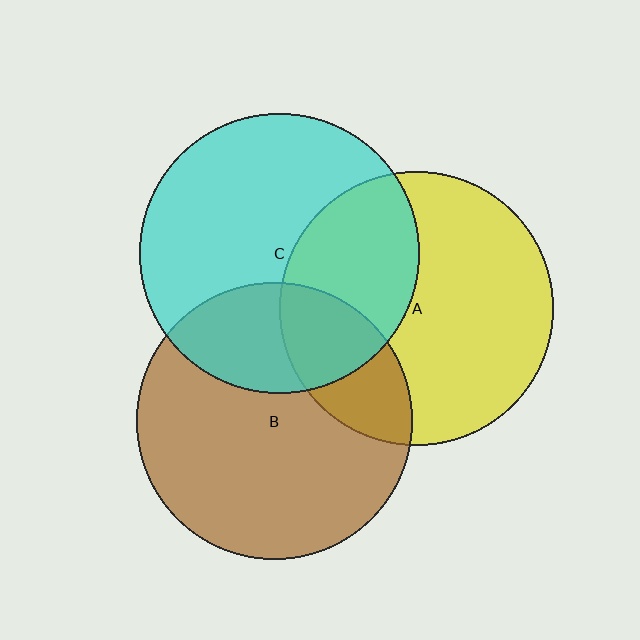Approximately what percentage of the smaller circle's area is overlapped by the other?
Approximately 35%.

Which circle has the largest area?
Circle C (cyan).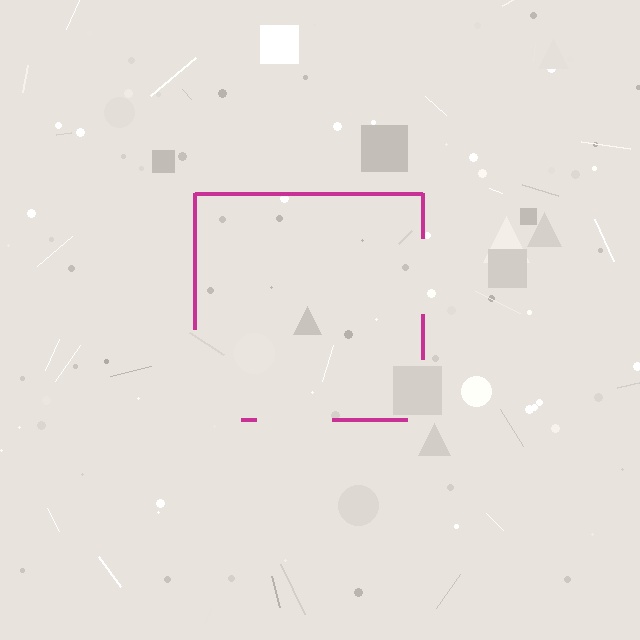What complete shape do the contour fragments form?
The contour fragments form a square.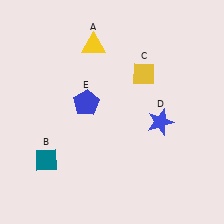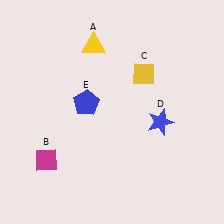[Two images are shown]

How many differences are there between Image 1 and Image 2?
There is 1 difference between the two images.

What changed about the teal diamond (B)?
In Image 1, B is teal. In Image 2, it changed to magenta.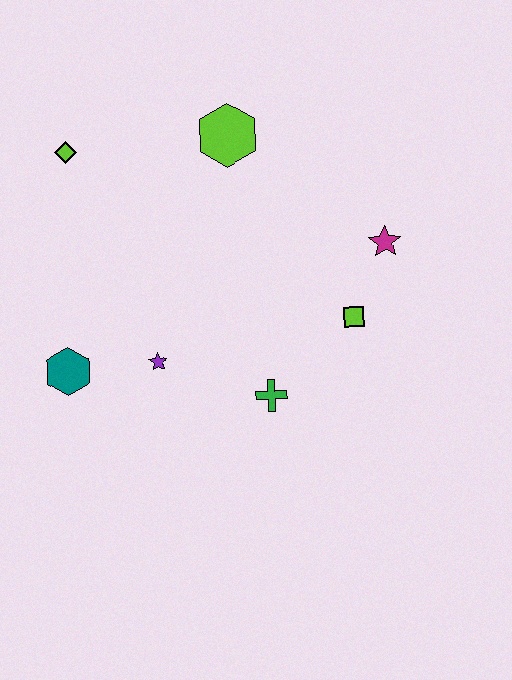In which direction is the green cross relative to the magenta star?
The green cross is below the magenta star.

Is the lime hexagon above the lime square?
Yes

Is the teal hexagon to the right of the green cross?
No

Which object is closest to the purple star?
The teal hexagon is closest to the purple star.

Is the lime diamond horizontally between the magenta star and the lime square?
No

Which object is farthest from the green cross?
The lime diamond is farthest from the green cross.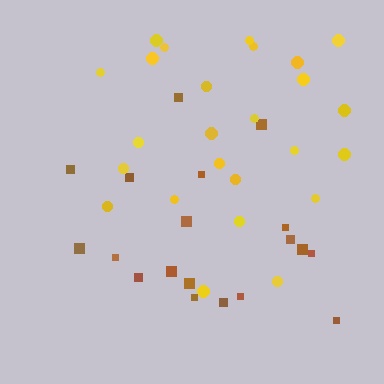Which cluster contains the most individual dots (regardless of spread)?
Yellow (25).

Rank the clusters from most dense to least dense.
yellow, brown.